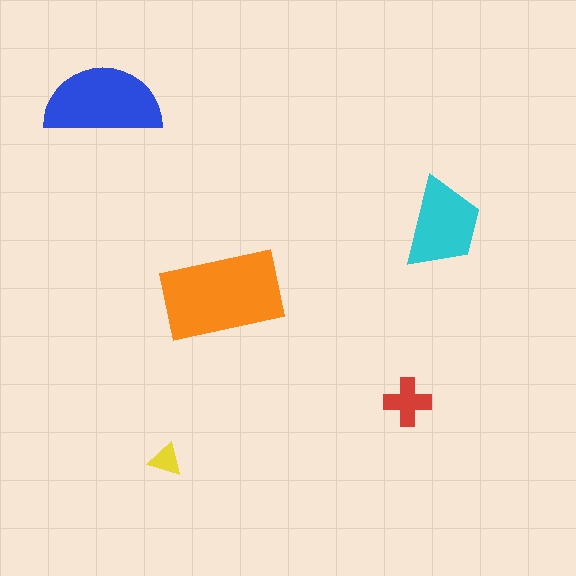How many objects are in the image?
There are 5 objects in the image.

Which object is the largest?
The orange rectangle.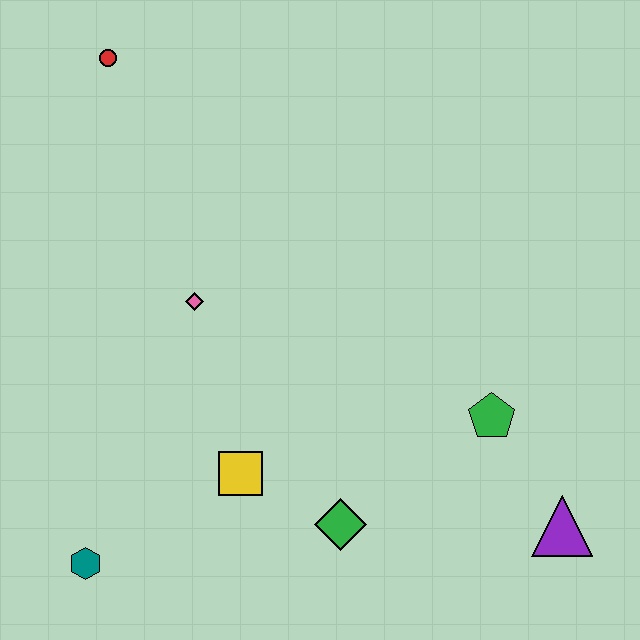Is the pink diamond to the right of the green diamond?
No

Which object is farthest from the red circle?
The purple triangle is farthest from the red circle.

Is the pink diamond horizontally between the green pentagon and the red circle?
Yes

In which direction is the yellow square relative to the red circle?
The yellow square is below the red circle.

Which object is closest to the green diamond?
The yellow square is closest to the green diamond.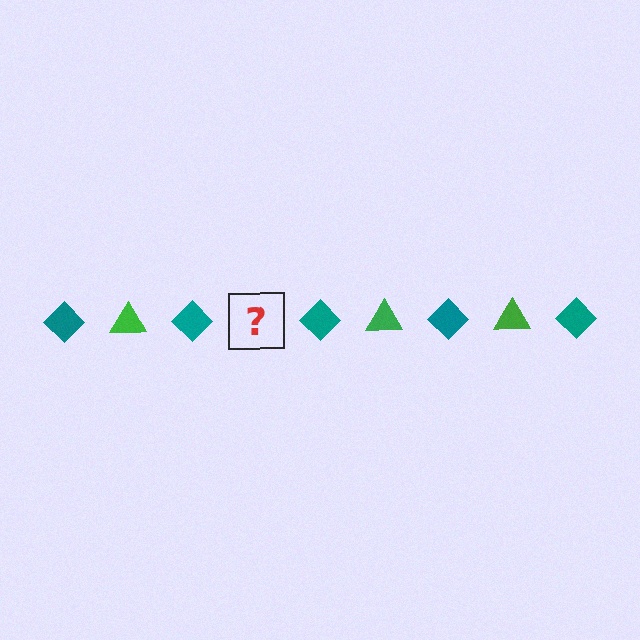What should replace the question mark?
The question mark should be replaced with a green triangle.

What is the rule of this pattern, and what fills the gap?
The rule is that the pattern alternates between teal diamond and green triangle. The gap should be filled with a green triangle.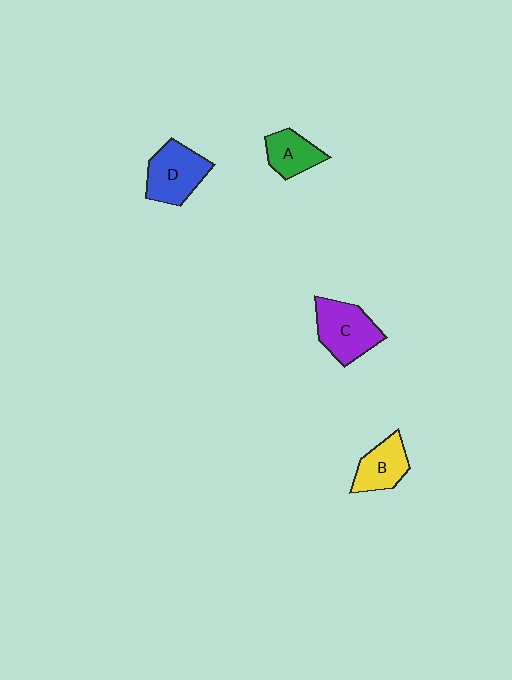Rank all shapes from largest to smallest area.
From largest to smallest: C (purple), D (blue), B (yellow), A (green).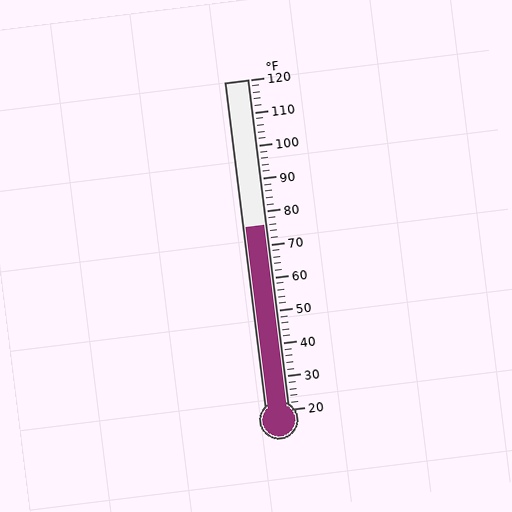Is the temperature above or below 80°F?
The temperature is below 80°F.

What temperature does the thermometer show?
The thermometer shows approximately 76°F.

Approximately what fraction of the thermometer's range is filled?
The thermometer is filled to approximately 55% of its range.